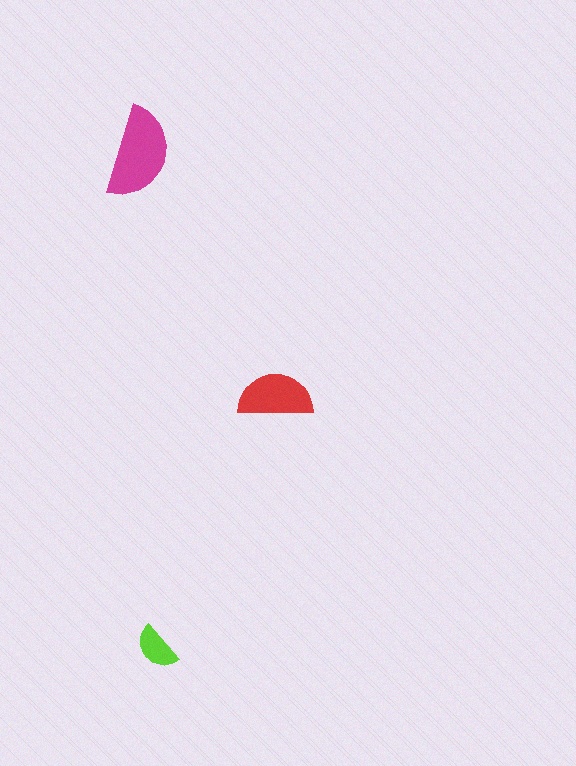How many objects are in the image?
There are 3 objects in the image.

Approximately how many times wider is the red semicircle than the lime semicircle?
About 1.5 times wider.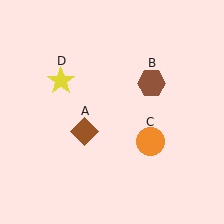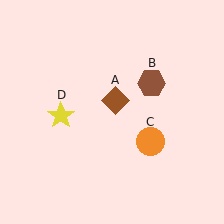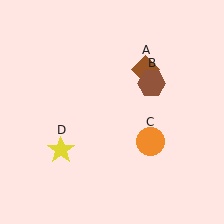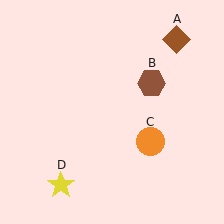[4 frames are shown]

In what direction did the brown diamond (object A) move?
The brown diamond (object A) moved up and to the right.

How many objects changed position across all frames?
2 objects changed position: brown diamond (object A), yellow star (object D).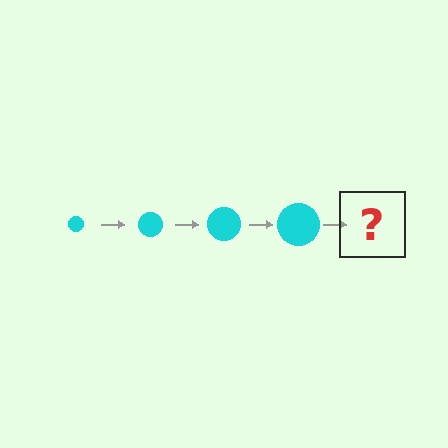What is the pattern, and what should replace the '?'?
The pattern is that the circle gets progressively larger each step. The '?' should be a cyan circle, larger than the previous one.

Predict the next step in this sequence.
The next step is a cyan circle, larger than the previous one.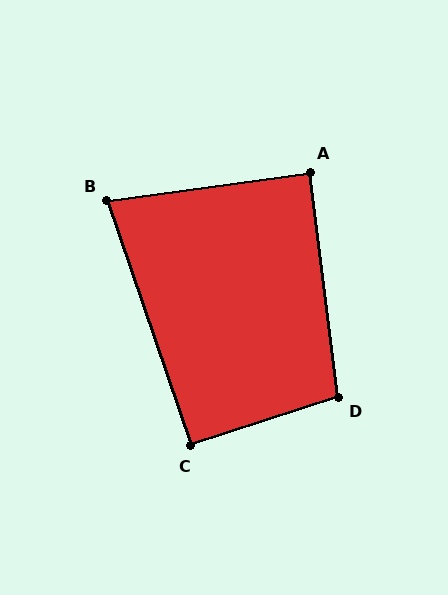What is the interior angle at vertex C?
Approximately 91 degrees (approximately right).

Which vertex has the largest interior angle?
D, at approximately 101 degrees.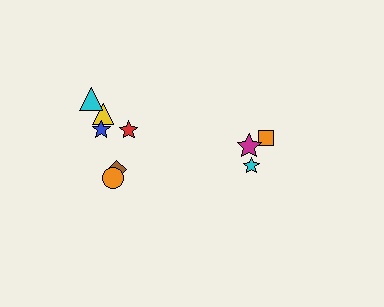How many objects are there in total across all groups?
There are 9 objects.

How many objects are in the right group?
There are 3 objects.